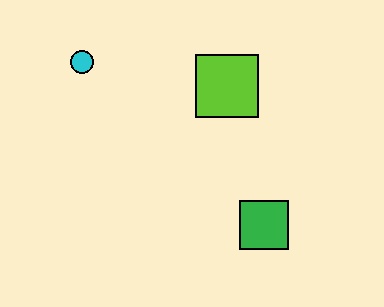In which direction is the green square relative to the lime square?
The green square is below the lime square.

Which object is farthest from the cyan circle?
The green square is farthest from the cyan circle.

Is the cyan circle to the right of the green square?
No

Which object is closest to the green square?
The lime square is closest to the green square.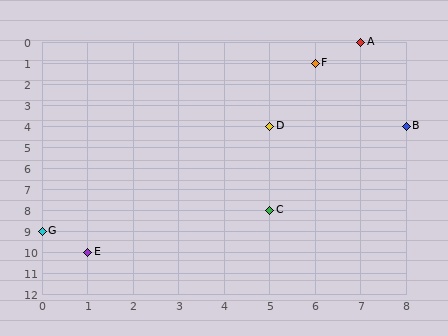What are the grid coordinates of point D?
Point D is at grid coordinates (5, 4).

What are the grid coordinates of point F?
Point F is at grid coordinates (6, 1).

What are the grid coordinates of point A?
Point A is at grid coordinates (7, 0).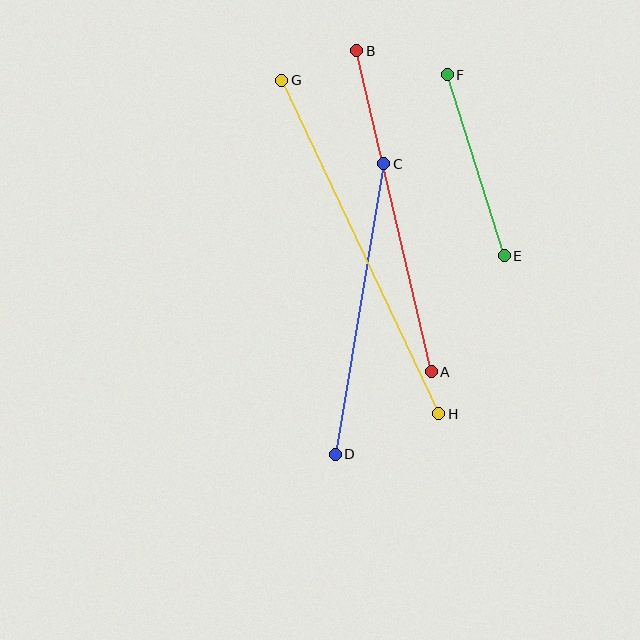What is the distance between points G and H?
The distance is approximately 368 pixels.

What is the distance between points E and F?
The distance is approximately 190 pixels.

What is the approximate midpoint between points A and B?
The midpoint is at approximately (394, 211) pixels.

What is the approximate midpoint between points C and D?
The midpoint is at approximately (360, 309) pixels.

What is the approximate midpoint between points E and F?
The midpoint is at approximately (476, 165) pixels.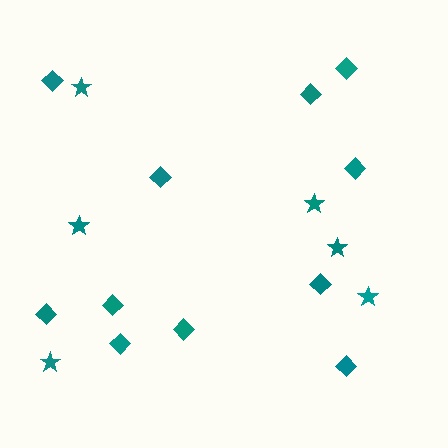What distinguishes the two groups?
There are 2 groups: one group of diamonds (11) and one group of stars (6).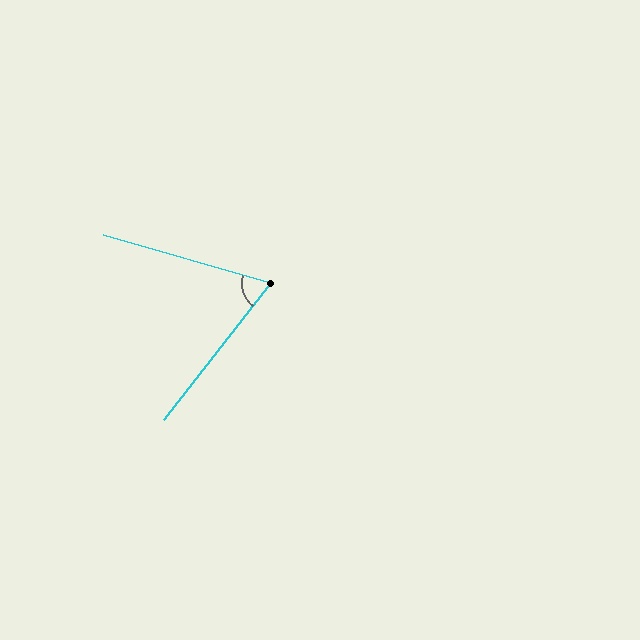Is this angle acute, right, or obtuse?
It is acute.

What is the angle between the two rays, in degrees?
Approximately 68 degrees.